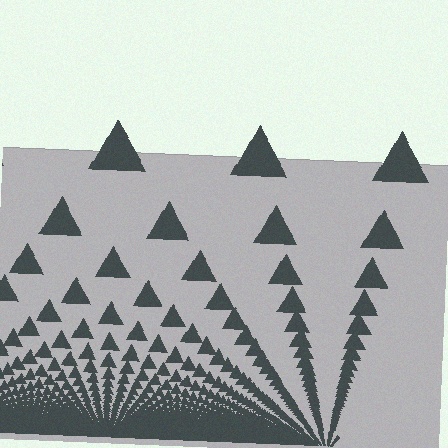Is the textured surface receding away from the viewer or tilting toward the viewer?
The surface appears to tilt toward the viewer. Texture elements get larger and sparser toward the top.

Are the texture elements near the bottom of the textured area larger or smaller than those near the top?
Smaller. The gradient is inverted — elements near the bottom are smaller and denser.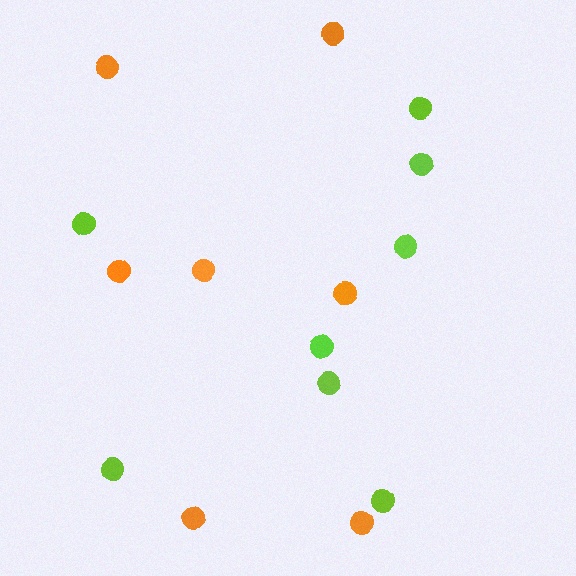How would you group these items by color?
There are 2 groups: one group of lime circles (8) and one group of orange circles (7).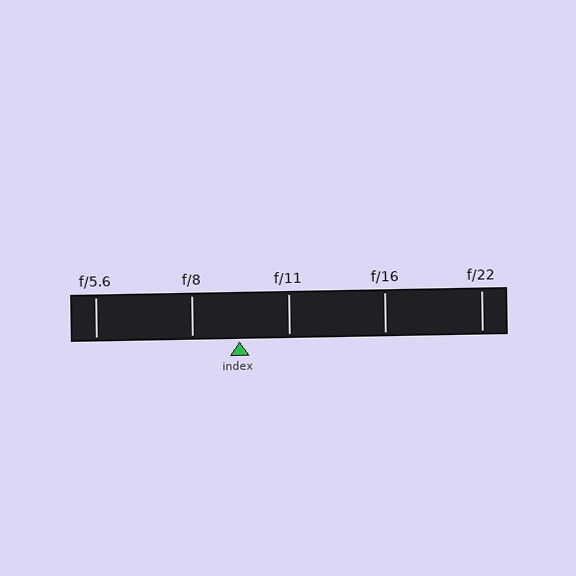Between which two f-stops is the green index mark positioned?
The index mark is between f/8 and f/11.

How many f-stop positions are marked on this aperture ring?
There are 5 f-stop positions marked.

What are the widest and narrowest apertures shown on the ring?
The widest aperture shown is f/5.6 and the narrowest is f/22.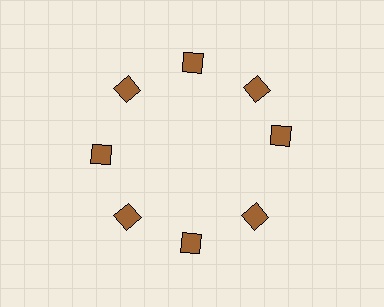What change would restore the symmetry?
The symmetry would be restored by rotating it back into even spacing with its neighbors so that all 8 diamonds sit at equal angles and equal distance from the center.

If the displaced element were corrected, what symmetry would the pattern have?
It would have 8-fold rotational symmetry — the pattern would map onto itself every 45 degrees.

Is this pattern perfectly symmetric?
No. The 8 brown diamonds are arranged in a ring, but one element near the 3 o'clock position is rotated out of alignment along the ring, breaking the 8-fold rotational symmetry.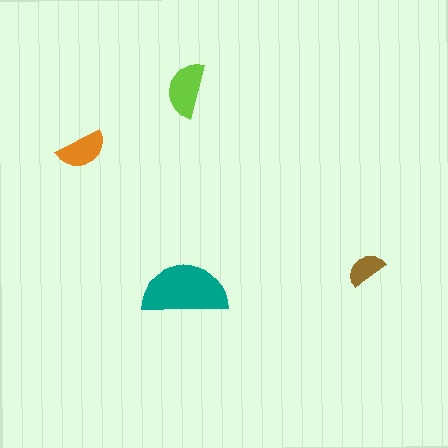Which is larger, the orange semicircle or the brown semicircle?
The orange one.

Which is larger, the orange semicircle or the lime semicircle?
The lime one.